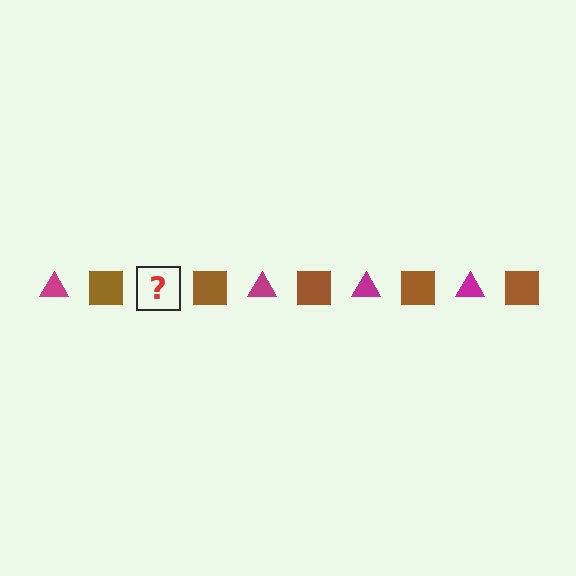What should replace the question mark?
The question mark should be replaced with a magenta triangle.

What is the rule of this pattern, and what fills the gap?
The rule is that the pattern alternates between magenta triangle and brown square. The gap should be filled with a magenta triangle.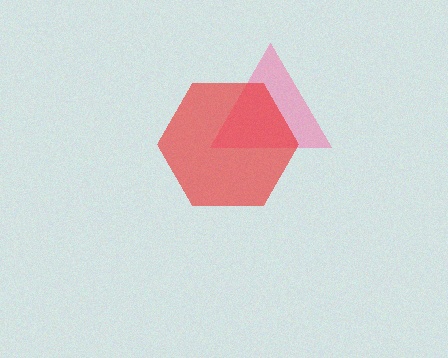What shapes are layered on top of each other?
The layered shapes are: a pink triangle, a red hexagon.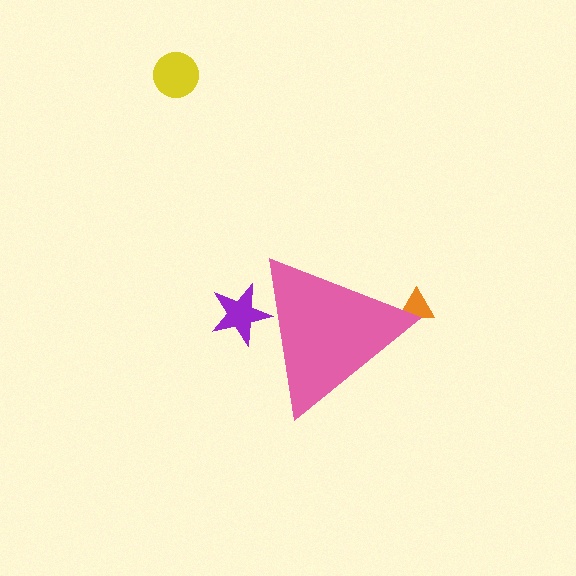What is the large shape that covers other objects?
A pink triangle.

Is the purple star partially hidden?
Yes, the purple star is partially hidden behind the pink triangle.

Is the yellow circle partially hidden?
No, the yellow circle is fully visible.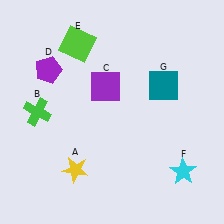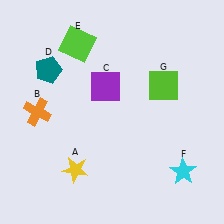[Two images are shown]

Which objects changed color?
B changed from green to orange. D changed from purple to teal. G changed from teal to lime.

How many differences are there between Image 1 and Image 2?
There are 3 differences between the two images.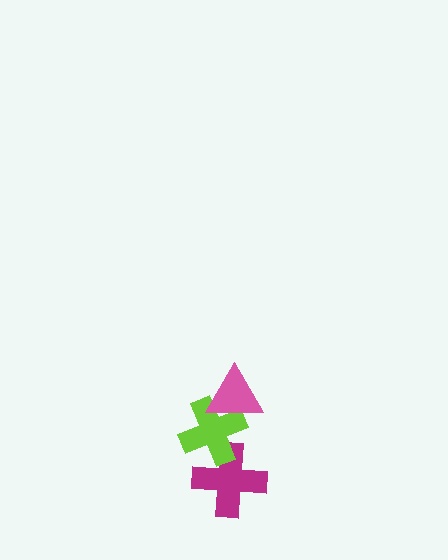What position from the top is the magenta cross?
The magenta cross is 3rd from the top.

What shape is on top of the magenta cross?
The lime cross is on top of the magenta cross.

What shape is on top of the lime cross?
The pink triangle is on top of the lime cross.